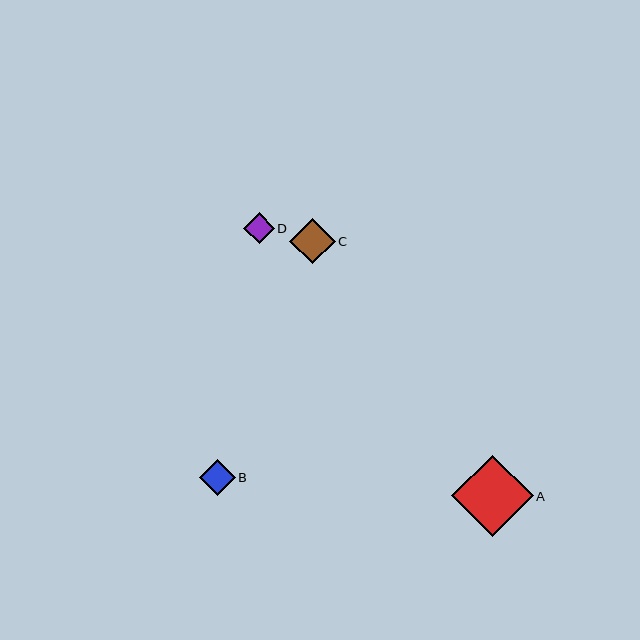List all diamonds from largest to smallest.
From largest to smallest: A, C, B, D.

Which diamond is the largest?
Diamond A is the largest with a size of approximately 81 pixels.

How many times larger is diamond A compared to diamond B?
Diamond A is approximately 2.3 times the size of diamond B.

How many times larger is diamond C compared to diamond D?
Diamond C is approximately 1.5 times the size of diamond D.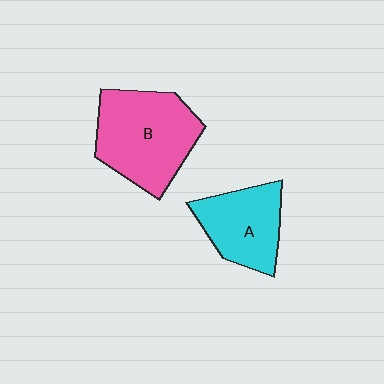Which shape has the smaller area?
Shape A (cyan).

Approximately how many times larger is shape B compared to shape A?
Approximately 1.4 times.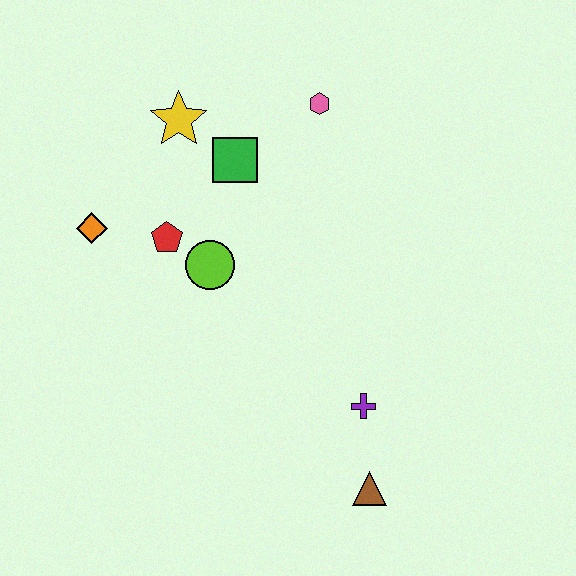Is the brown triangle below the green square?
Yes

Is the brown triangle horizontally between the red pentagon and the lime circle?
No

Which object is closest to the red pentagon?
The lime circle is closest to the red pentagon.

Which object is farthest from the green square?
The brown triangle is farthest from the green square.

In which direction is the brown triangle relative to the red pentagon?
The brown triangle is below the red pentagon.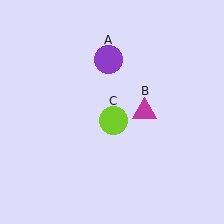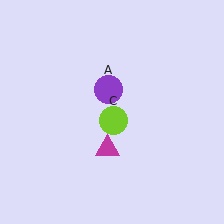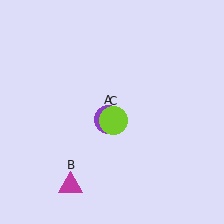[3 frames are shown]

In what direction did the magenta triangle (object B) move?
The magenta triangle (object B) moved down and to the left.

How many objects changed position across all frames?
2 objects changed position: purple circle (object A), magenta triangle (object B).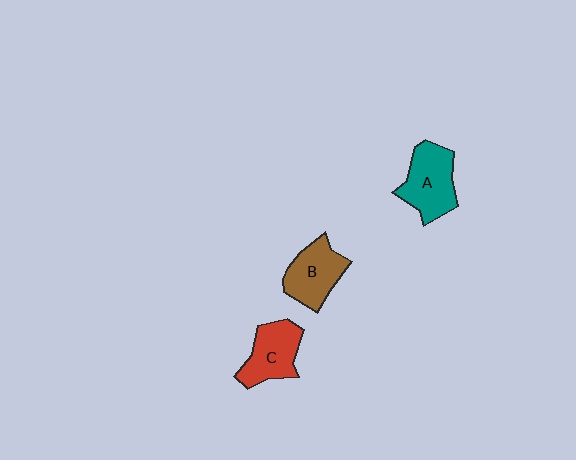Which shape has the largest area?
Shape A (teal).